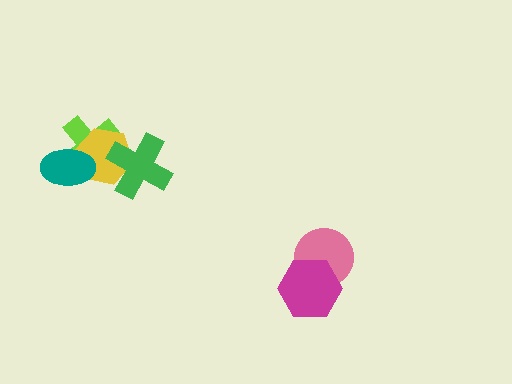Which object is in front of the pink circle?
The magenta hexagon is in front of the pink circle.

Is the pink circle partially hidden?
Yes, it is partially covered by another shape.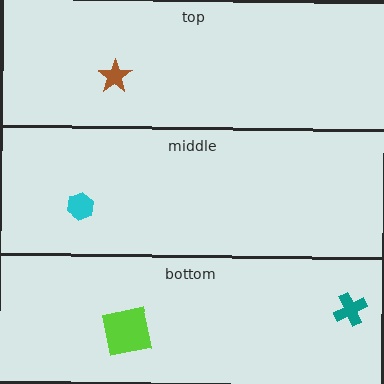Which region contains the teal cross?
The bottom region.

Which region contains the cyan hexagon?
The middle region.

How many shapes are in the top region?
1.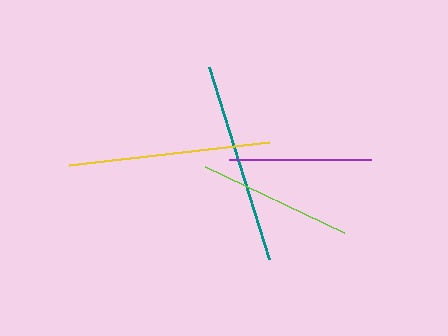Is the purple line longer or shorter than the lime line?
The lime line is longer than the purple line.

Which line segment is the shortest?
The purple line is the shortest at approximately 142 pixels.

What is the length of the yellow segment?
The yellow segment is approximately 202 pixels long.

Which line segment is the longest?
The yellow line is the longest at approximately 202 pixels.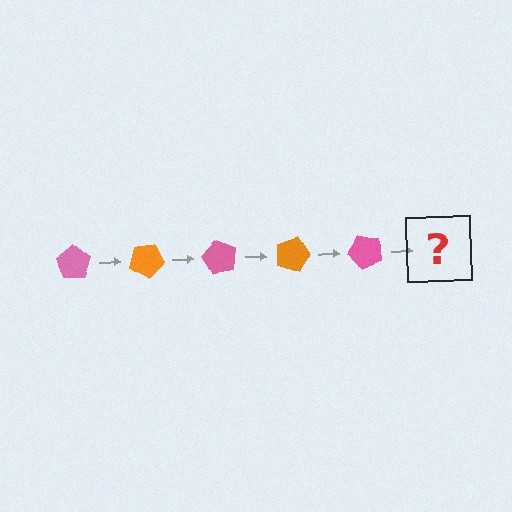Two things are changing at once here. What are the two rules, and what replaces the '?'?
The two rules are that it rotates 30 degrees each step and the color cycles through pink and orange. The '?' should be an orange pentagon, rotated 150 degrees from the start.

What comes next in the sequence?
The next element should be an orange pentagon, rotated 150 degrees from the start.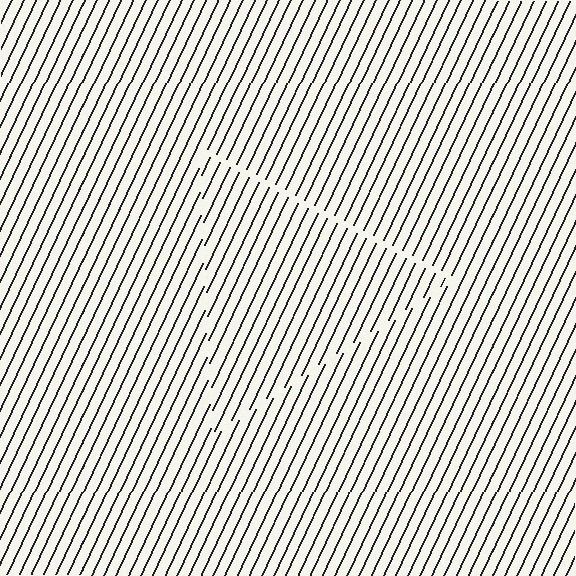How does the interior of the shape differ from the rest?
The interior of the shape contains the same grating, shifted by half a period — the contour is defined by the phase discontinuity where line-ends from the inner and outer gratings abut.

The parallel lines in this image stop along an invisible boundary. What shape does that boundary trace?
An illusory triangle. The interior of the shape contains the same grating, shifted by half a period — the contour is defined by the phase discontinuity where line-ends from the inner and outer gratings abut.